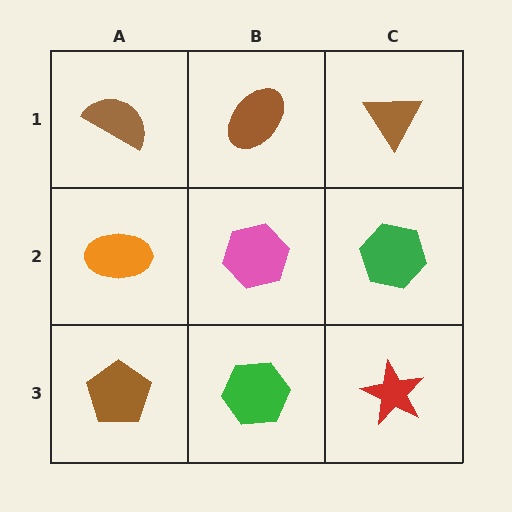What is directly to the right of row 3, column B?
A red star.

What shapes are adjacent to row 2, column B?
A brown ellipse (row 1, column B), a green hexagon (row 3, column B), an orange ellipse (row 2, column A), a green hexagon (row 2, column C).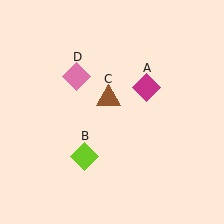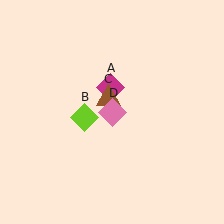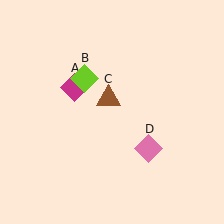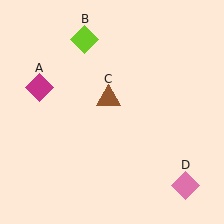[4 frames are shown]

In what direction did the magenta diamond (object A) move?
The magenta diamond (object A) moved left.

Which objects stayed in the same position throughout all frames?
Brown triangle (object C) remained stationary.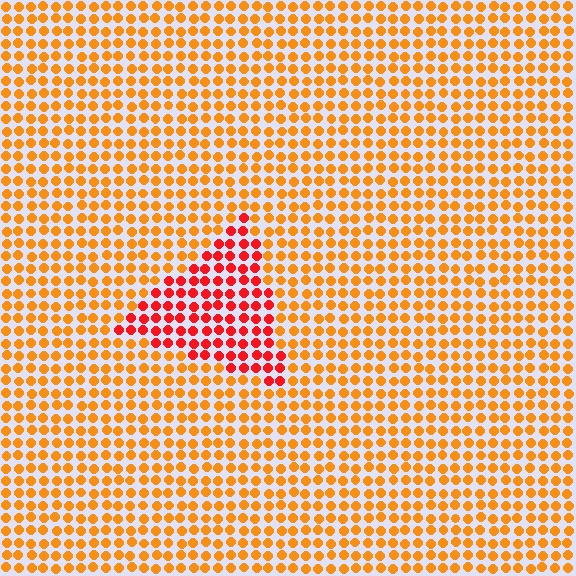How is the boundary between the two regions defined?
The boundary is defined purely by a slight shift in hue (about 35 degrees). Spacing, size, and orientation are identical on both sides.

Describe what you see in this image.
The image is filled with small orange elements in a uniform arrangement. A triangle-shaped region is visible where the elements are tinted to a slightly different hue, forming a subtle color boundary.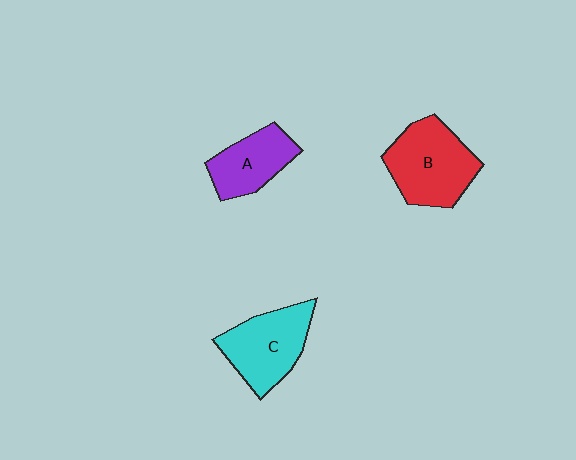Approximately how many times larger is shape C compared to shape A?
Approximately 1.3 times.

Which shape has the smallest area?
Shape A (purple).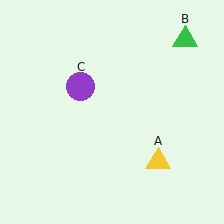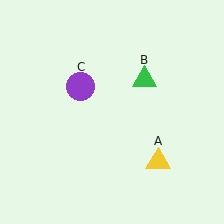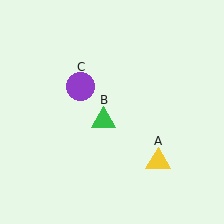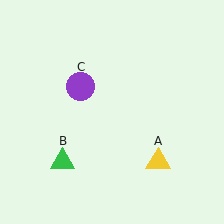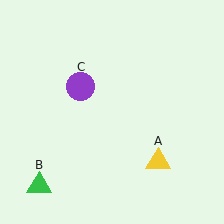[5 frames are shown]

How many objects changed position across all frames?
1 object changed position: green triangle (object B).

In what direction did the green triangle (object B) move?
The green triangle (object B) moved down and to the left.